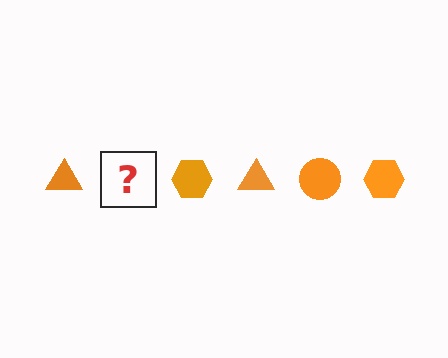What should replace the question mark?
The question mark should be replaced with an orange circle.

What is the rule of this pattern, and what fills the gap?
The rule is that the pattern cycles through triangle, circle, hexagon shapes in orange. The gap should be filled with an orange circle.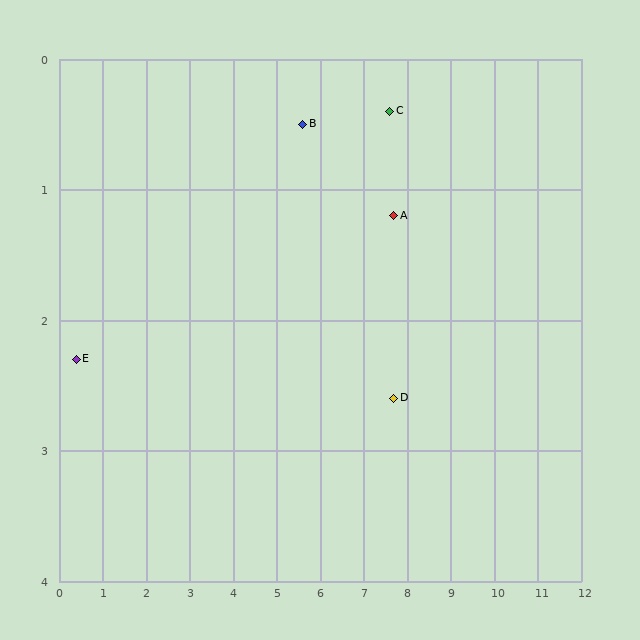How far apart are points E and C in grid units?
Points E and C are about 7.4 grid units apart.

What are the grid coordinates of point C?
Point C is at approximately (7.6, 0.4).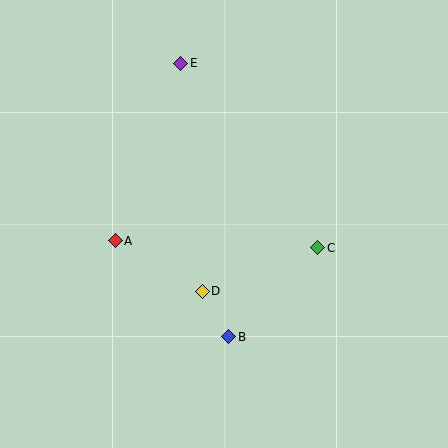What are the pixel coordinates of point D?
Point D is at (202, 291).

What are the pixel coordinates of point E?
Point E is at (181, 63).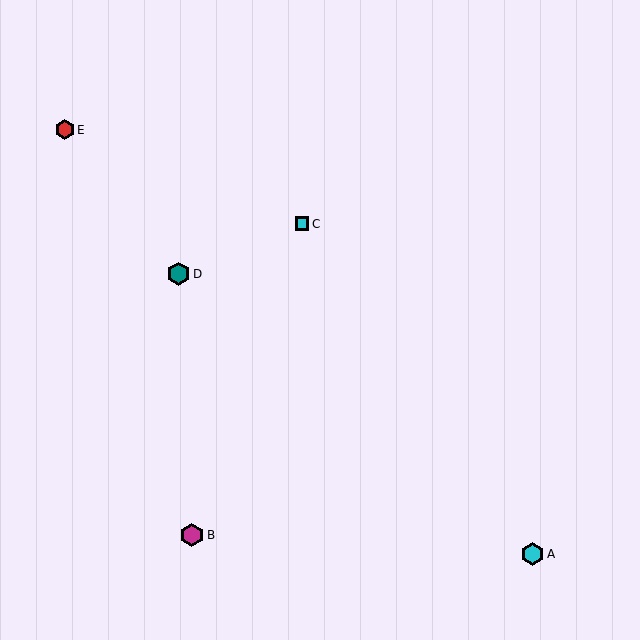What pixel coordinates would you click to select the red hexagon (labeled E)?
Click at (65, 130) to select the red hexagon E.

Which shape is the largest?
The magenta hexagon (labeled B) is the largest.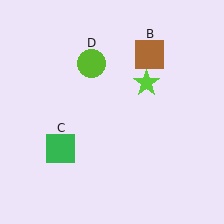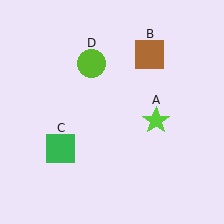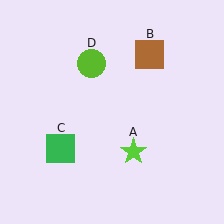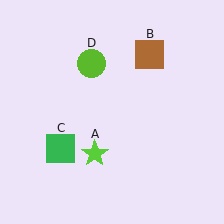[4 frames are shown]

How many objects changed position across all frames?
1 object changed position: lime star (object A).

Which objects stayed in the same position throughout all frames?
Brown square (object B) and green square (object C) and lime circle (object D) remained stationary.